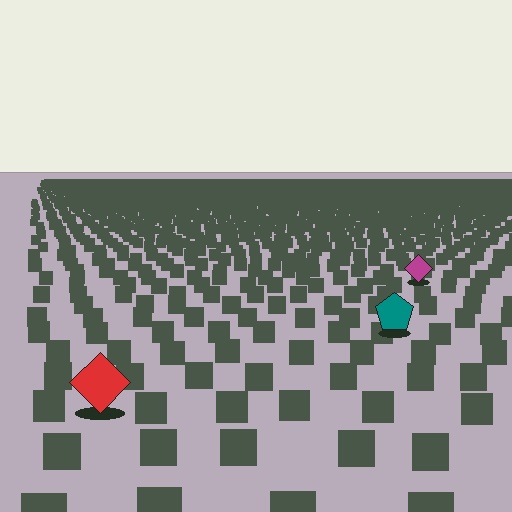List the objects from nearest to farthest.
From nearest to farthest: the red diamond, the teal pentagon, the magenta diamond.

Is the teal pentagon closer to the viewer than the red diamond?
No. The red diamond is closer — you can tell from the texture gradient: the ground texture is coarser near it.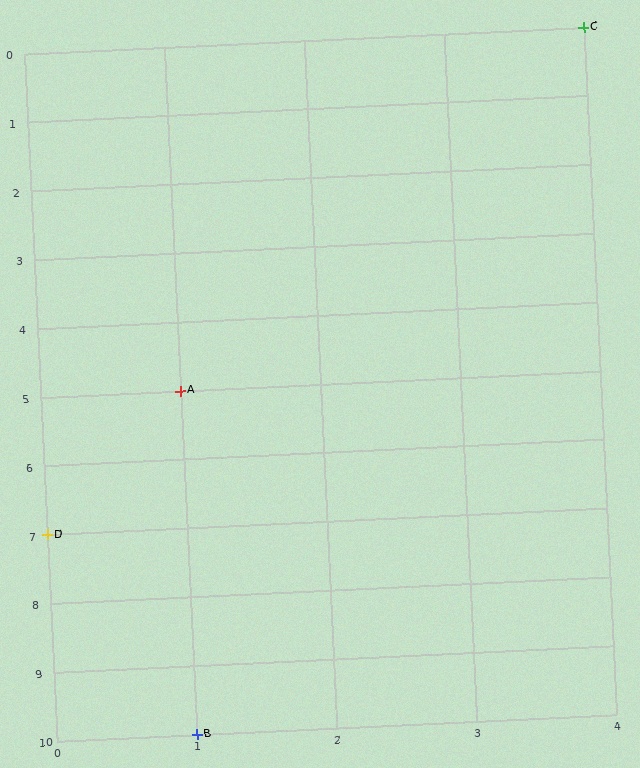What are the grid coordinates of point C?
Point C is at grid coordinates (4, 0).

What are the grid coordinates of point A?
Point A is at grid coordinates (1, 5).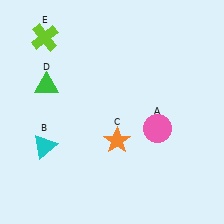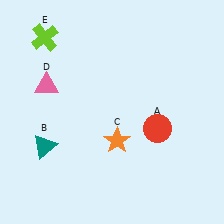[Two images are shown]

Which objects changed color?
A changed from pink to red. B changed from cyan to teal. D changed from green to pink.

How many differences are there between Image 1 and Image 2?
There are 3 differences between the two images.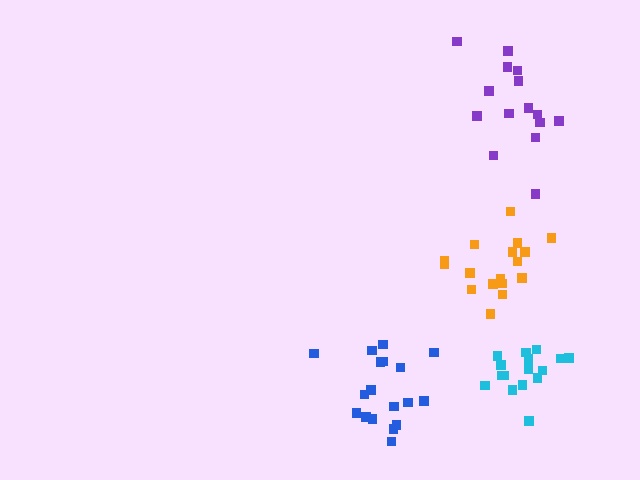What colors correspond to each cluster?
The clusters are colored: purple, orange, blue, cyan.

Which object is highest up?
The purple cluster is topmost.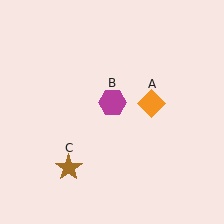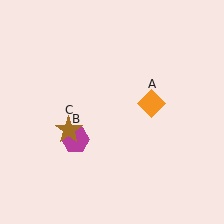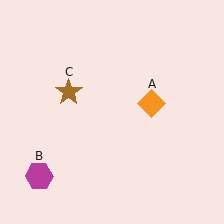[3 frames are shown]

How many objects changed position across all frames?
2 objects changed position: magenta hexagon (object B), brown star (object C).